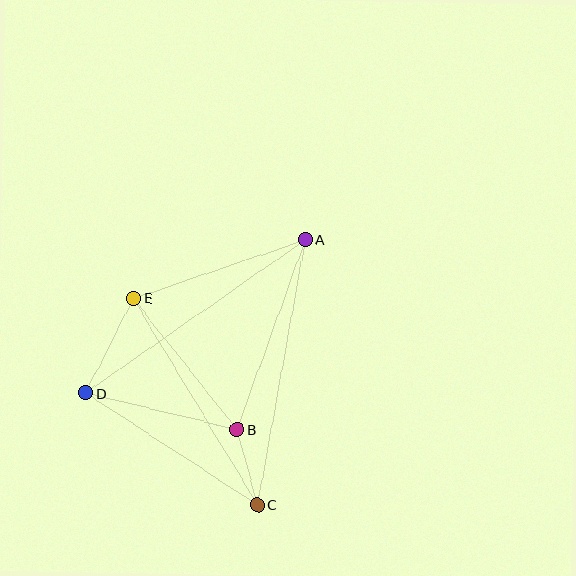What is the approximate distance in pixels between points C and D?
The distance between C and D is approximately 205 pixels.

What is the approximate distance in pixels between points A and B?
The distance between A and B is approximately 202 pixels.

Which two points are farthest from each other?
Points A and C are farthest from each other.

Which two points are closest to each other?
Points B and C are closest to each other.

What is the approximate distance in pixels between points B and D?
The distance between B and D is approximately 156 pixels.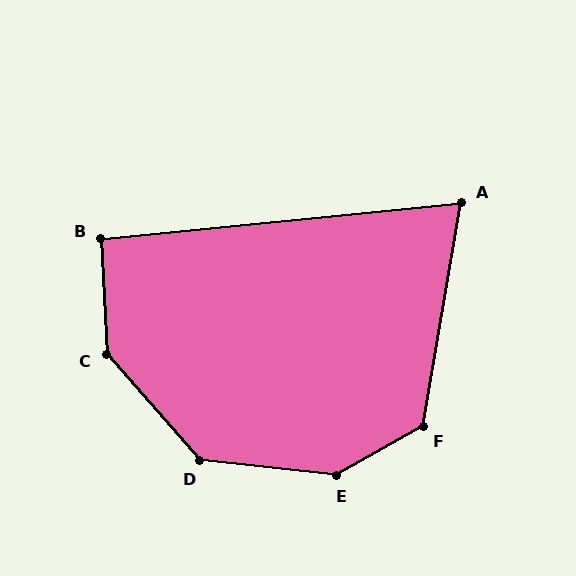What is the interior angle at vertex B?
Approximately 93 degrees (approximately right).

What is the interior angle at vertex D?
Approximately 138 degrees (obtuse).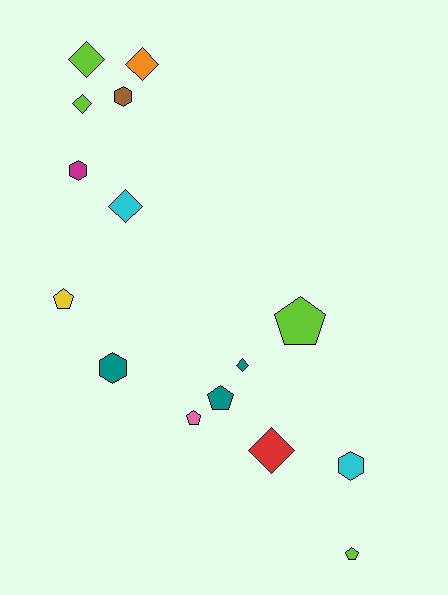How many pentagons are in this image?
There are 5 pentagons.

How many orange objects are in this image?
There is 1 orange object.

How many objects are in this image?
There are 15 objects.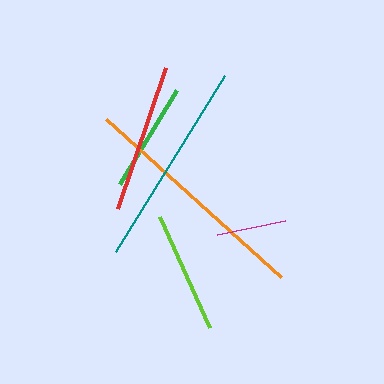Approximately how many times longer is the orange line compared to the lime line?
The orange line is approximately 1.9 times the length of the lime line.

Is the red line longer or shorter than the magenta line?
The red line is longer than the magenta line.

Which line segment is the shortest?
The magenta line is the shortest at approximately 70 pixels.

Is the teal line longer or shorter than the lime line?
The teal line is longer than the lime line.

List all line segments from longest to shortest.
From longest to shortest: orange, teal, red, lime, green, magenta.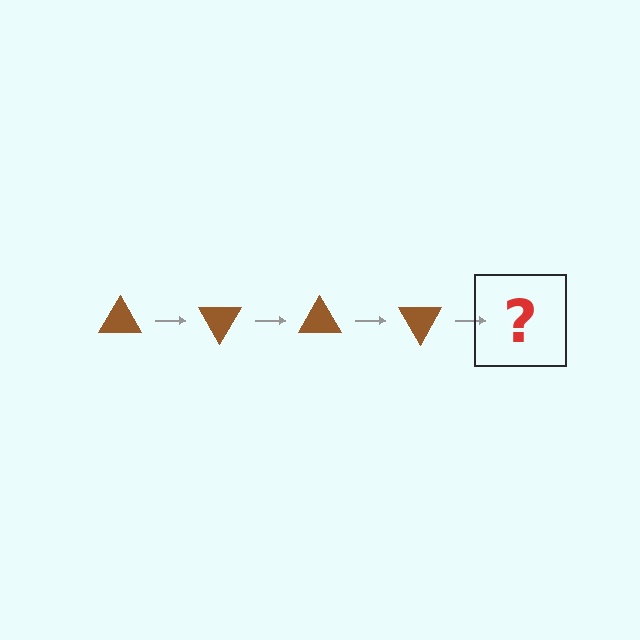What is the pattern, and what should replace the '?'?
The pattern is that the triangle rotates 60 degrees each step. The '?' should be a brown triangle rotated 240 degrees.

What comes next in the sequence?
The next element should be a brown triangle rotated 240 degrees.